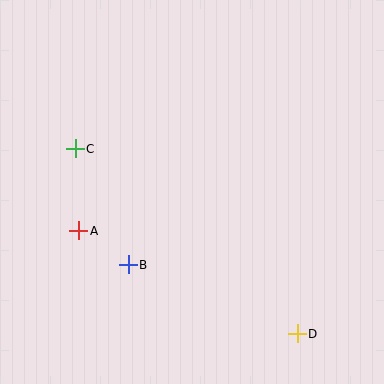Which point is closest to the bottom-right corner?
Point D is closest to the bottom-right corner.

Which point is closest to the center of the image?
Point B at (128, 265) is closest to the center.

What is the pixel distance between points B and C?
The distance between B and C is 127 pixels.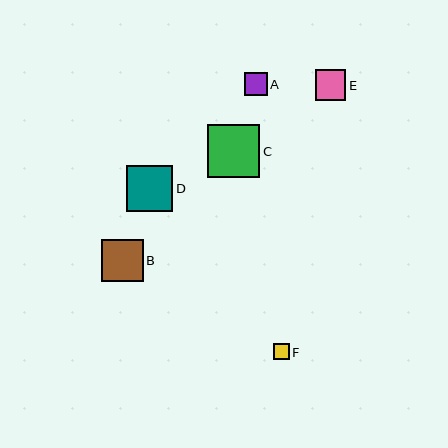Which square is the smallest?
Square F is the smallest with a size of approximately 16 pixels.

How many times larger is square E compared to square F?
Square E is approximately 2.0 times the size of square F.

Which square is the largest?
Square C is the largest with a size of approximately 52 pixels.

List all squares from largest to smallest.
From largest to smallest: C, D, B, E, A, F.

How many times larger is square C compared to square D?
Square C is approximately 1.1 times the size of square D.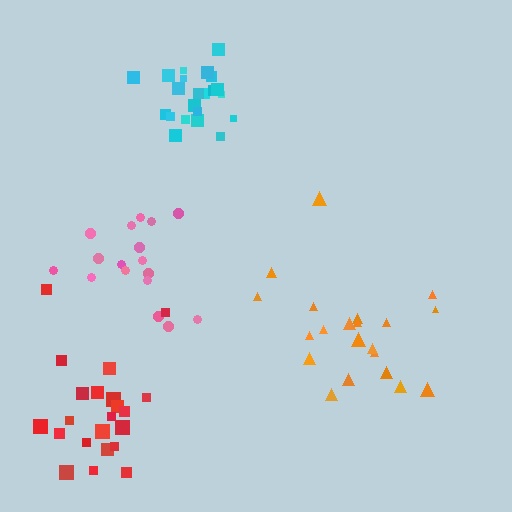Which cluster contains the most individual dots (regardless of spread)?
Cyan (22).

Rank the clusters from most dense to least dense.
cyan, pink, orange, red.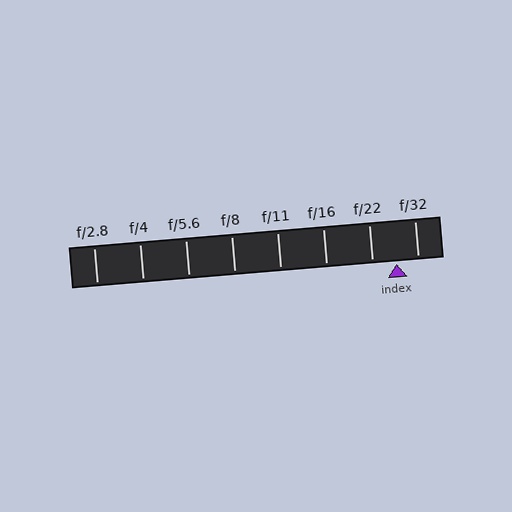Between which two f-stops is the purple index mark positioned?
The index mark is between f/22 and f/32.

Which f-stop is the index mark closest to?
The index mark is closest to f/32.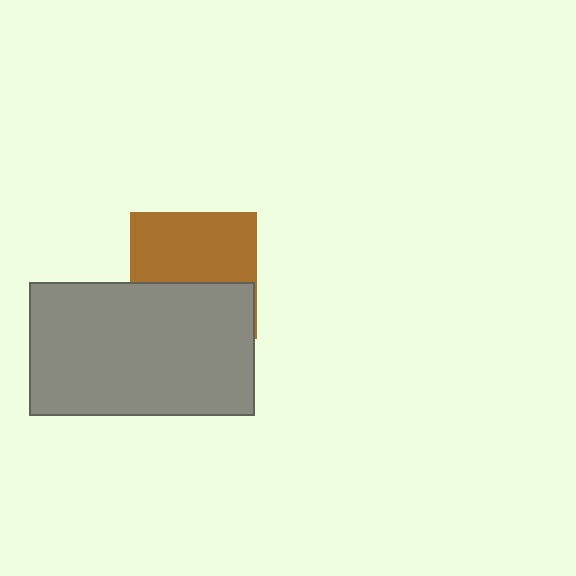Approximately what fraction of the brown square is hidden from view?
Roughly 45% of the brown square is hidden behind the gray rectangle.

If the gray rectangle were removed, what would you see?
You would see the complete brown square.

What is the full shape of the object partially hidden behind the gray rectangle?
The partially hidden object is a brown square.